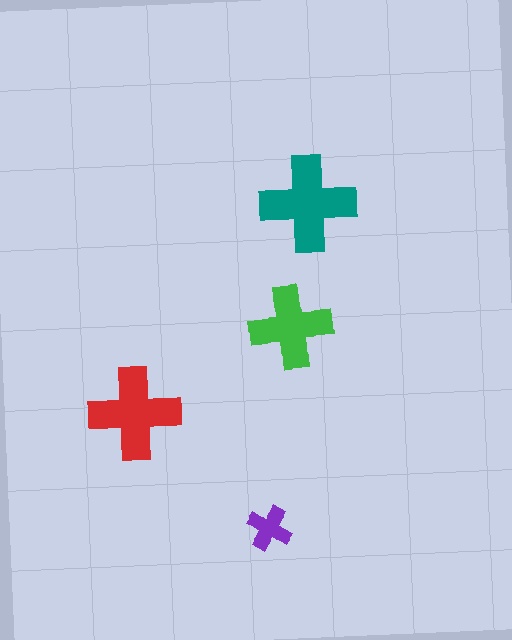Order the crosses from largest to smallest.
the teal one, the red one, the green one, the purple one.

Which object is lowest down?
The purple cross is bottommost.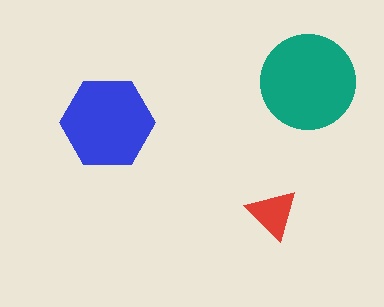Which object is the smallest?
The red triangle.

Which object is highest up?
The teal circle is topmost.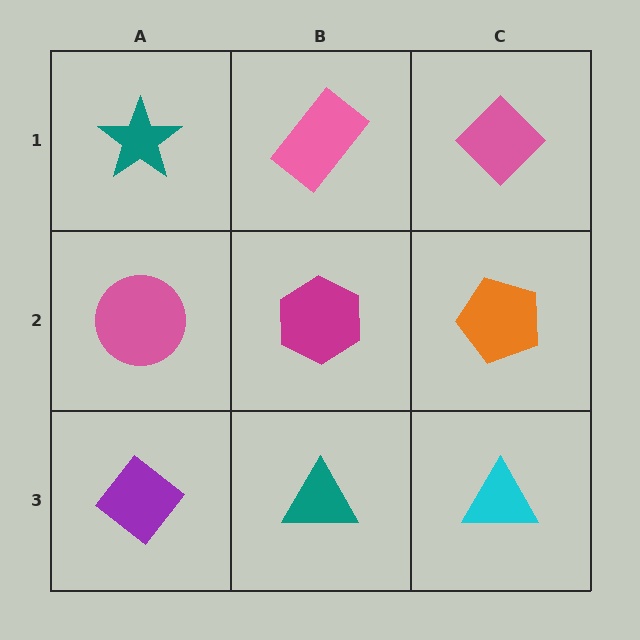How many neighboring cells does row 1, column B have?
3.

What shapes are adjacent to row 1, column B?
A magenta hexagon (row 2, column B), a teal star (row 1, column A), a pink diamond (row 1, column C).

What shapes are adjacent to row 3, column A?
A pink circle (row 2, column A), a teal triangle (row 3, column B).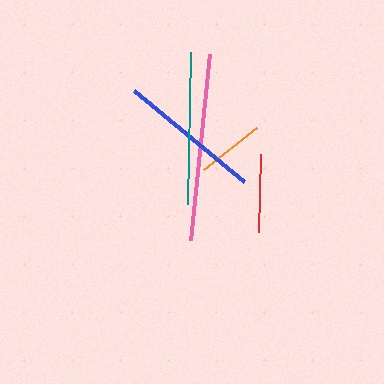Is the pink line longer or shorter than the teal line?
The pink line is longer than the teal line.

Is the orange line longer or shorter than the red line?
The red line is longer than the orange line.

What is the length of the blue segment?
The blue segment is approximately 142 pixels long.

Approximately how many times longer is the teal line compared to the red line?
The teal line is approximately 1.9 times the length of the red line.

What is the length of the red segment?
The red segment is approximately 78 pixels long.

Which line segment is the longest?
The pink line is the longest at approximately 187 pixels.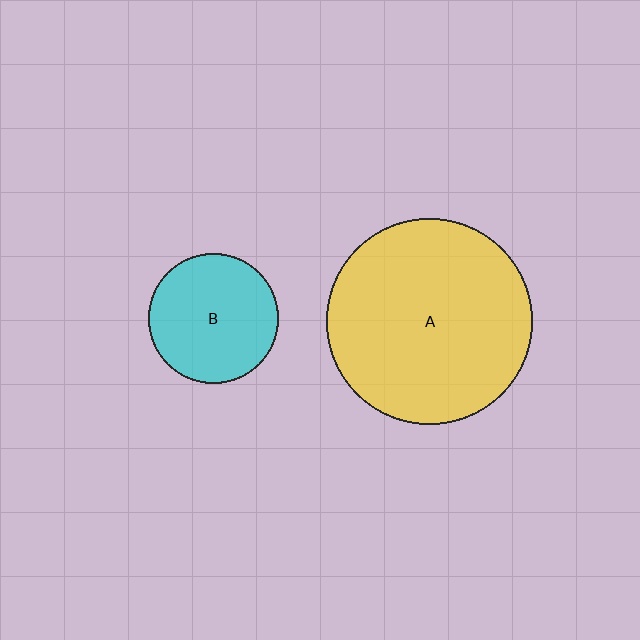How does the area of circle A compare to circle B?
Approximately 2.5 times.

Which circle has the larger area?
Circle A (yellow).